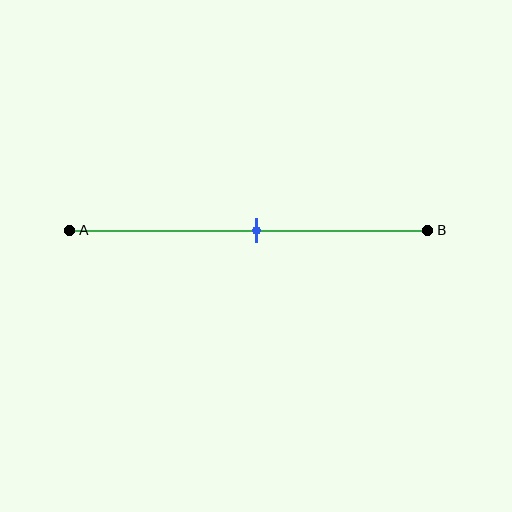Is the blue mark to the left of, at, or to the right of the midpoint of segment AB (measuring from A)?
The blue mark is approximately at the midpoint of segment AB.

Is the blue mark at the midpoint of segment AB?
Yes, the mark is approximately at the midpoint.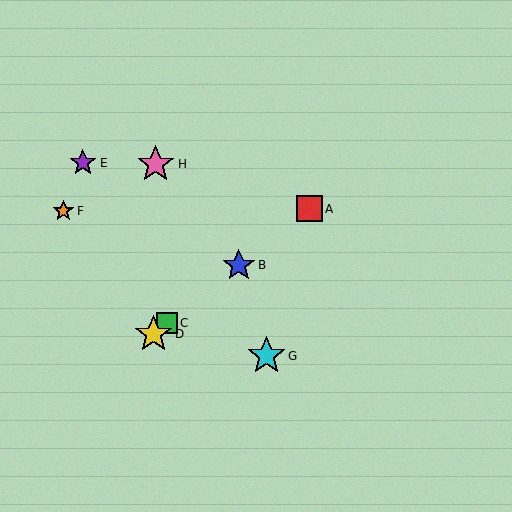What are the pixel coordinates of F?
Object F is at (63, 211).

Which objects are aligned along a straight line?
Objects A, B, C, D are aligned along a straight line.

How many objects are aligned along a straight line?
4 objects (A, B, C, D) are aligned along a straight line.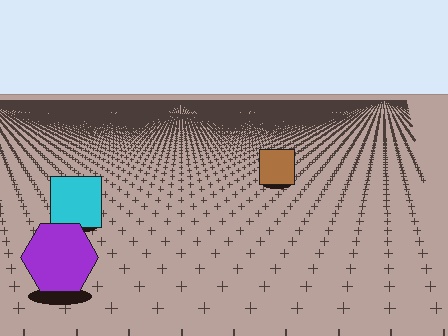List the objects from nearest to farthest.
From nearest to farthest: the purple hexagon, the cyan square, the brown square.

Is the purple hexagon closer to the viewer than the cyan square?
Yes. The purple hexagon is closer — you can tell from the texture gradient: the ground texture is coarser near it.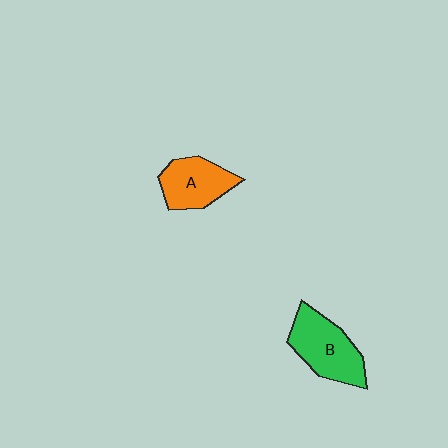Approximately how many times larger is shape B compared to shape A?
Approximately 1.2 times.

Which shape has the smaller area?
Shape A (orange).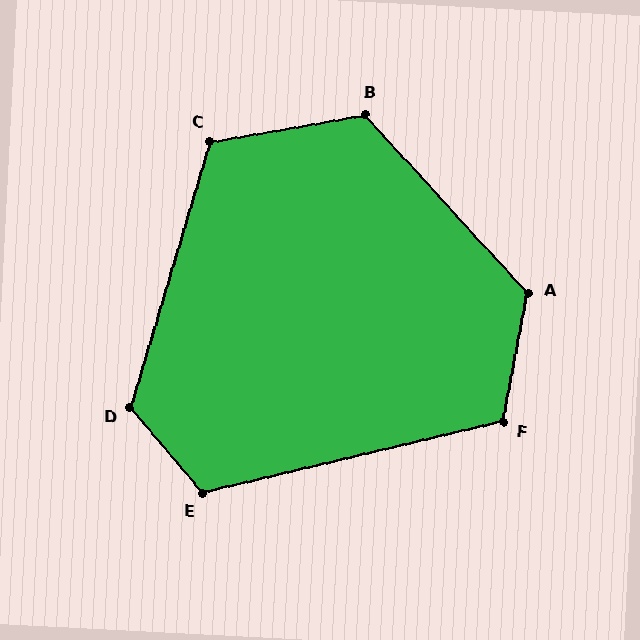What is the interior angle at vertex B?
Approximately 123 degrees (obtuse).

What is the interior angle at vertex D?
Approximately 123 degrees (obtuse).